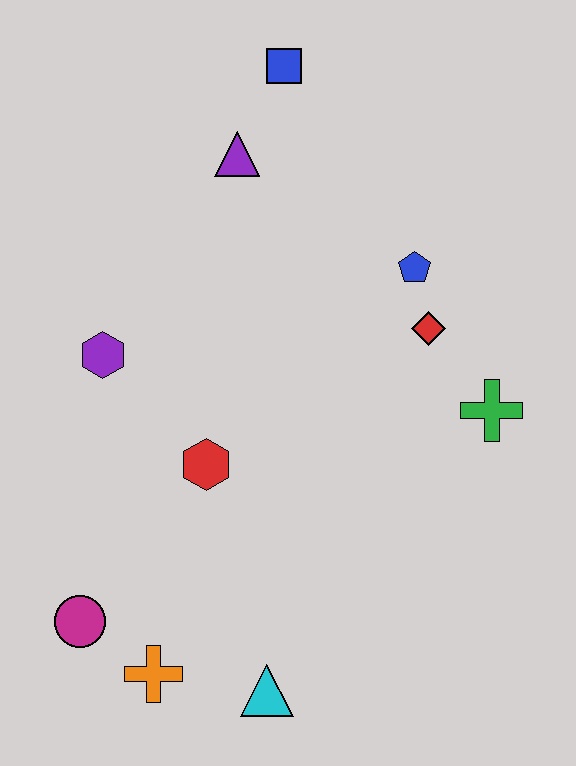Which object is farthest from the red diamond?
The magenta circle is farthest from the red diamond.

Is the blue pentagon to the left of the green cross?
Yes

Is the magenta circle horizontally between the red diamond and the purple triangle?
No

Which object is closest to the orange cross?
The magenta circle is closest to the orange cross.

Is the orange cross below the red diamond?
Yes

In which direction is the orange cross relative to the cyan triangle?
The orange cross is to the left of the cyan triangle.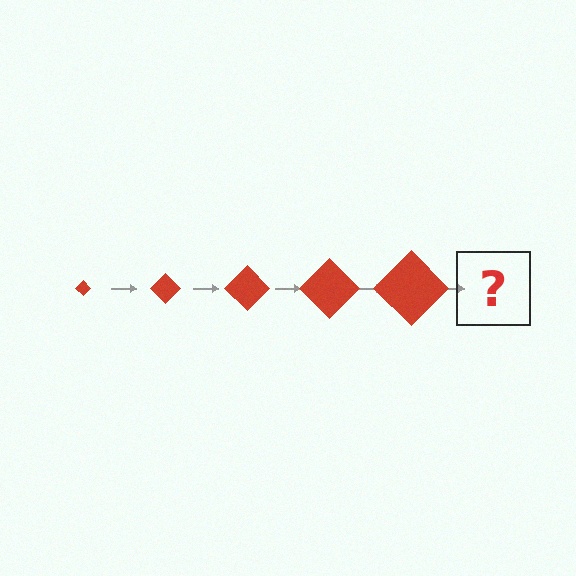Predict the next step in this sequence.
The next step is a red diamond, larger than the previous one.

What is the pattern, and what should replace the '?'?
The pattern is that the diamond gets progressively larger each step. The '?' should be a red diamond, larger than the previous one.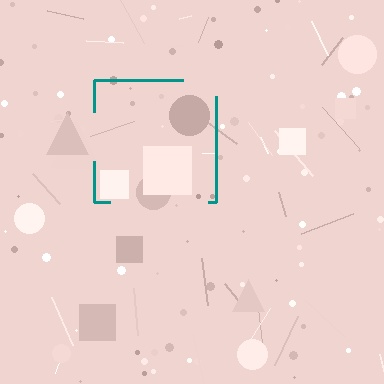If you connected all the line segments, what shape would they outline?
They would outline a square.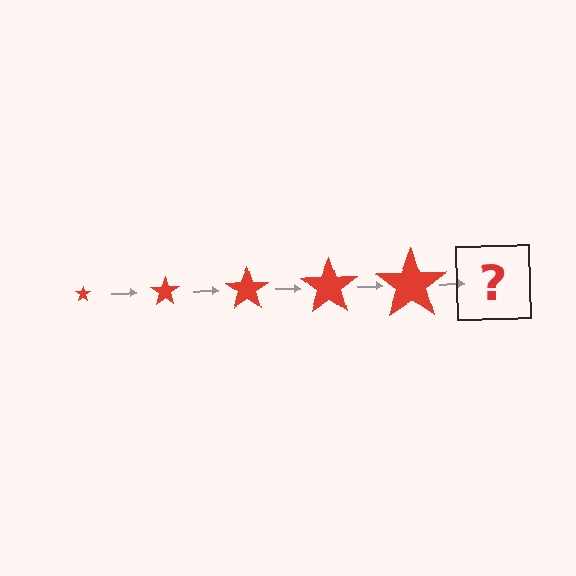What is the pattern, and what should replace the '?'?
The pattern is that the star gets progressively larger each step. The '?' should be a red star, larger than the previous one.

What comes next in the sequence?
The next element should be a red star, larger than the previous one.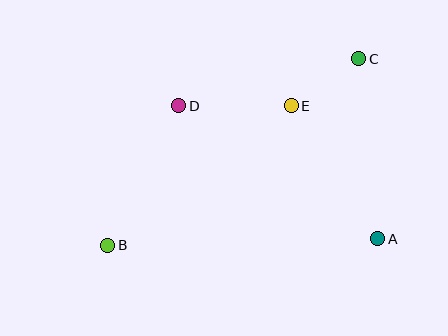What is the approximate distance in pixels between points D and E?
The distance between D and E is approximately 113 pixels.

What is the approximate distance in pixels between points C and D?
The distance between C and D is approximately 186 pixels.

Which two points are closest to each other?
Points C and E are closest to each other.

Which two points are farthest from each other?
Points B and C are farthest from each other.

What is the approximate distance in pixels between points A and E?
The distance between A and E is approximately 158 pixels.